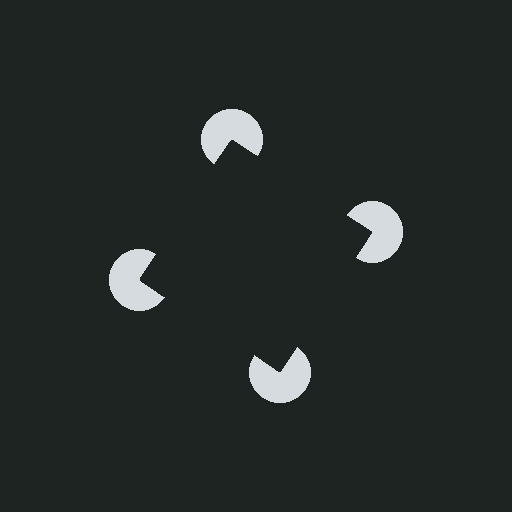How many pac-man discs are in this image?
There are 4 — one at each vertex of the illusory square.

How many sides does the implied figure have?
4 sides.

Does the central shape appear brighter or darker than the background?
It typically appears slightly darker than the background, even though no actual brightness change is drawn.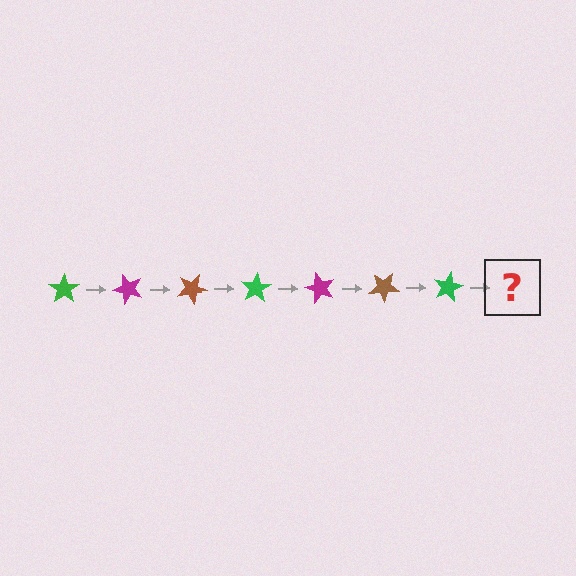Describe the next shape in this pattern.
It should be a magenta star, rotated 350 degrees from the start.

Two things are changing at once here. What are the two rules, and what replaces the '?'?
The two rules are that it rotates 50 degrees each step and the color cycles through green, magenta, and brown. The '?' should be a magenta star, rotated 350 degrees from the start.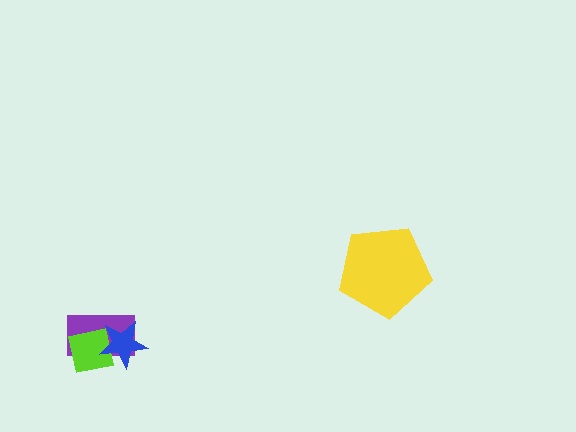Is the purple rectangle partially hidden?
Yes, it is partially covered by another shape.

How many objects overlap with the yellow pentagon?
0 objects overlap with the yellow pentagon.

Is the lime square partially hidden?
Yes, it is partially covered by another shape.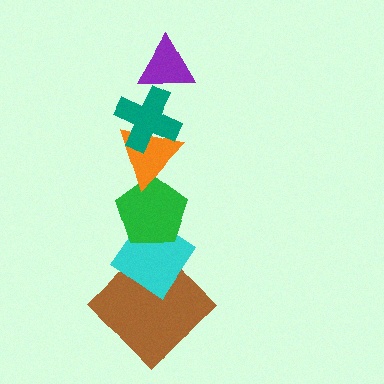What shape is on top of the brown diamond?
The cyan diamond is on top of the brown diamond.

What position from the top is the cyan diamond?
The cyan diamond is 5th from the top.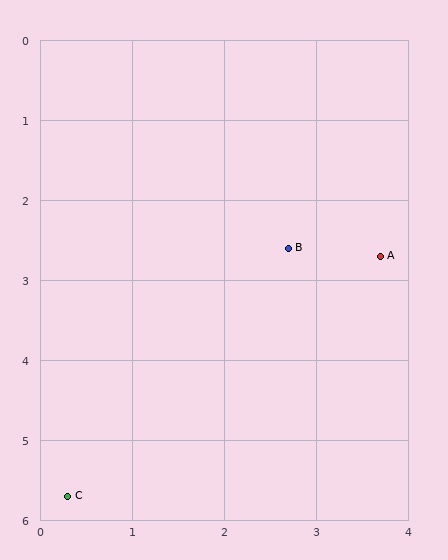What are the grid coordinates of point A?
Point A is at approximately (3.7, 2.7).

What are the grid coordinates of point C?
Point C is at approximately (0.3, 5.7).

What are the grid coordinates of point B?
Point B is at approximately (2.7, 2.6).